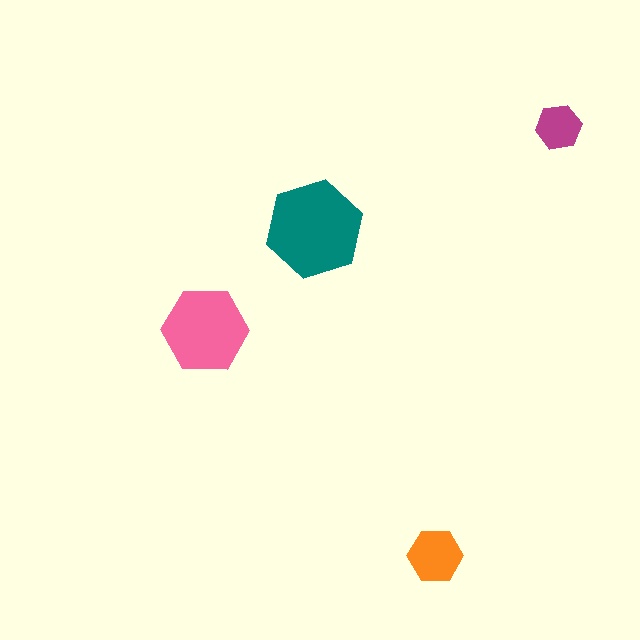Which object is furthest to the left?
The pink hexagon is leftmost.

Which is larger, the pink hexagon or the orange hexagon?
The pink one.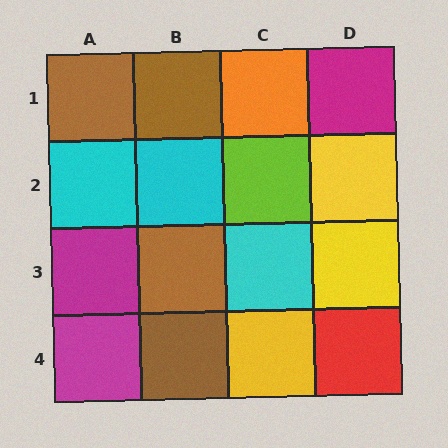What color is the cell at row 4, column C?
Yellow.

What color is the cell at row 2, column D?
Yellow.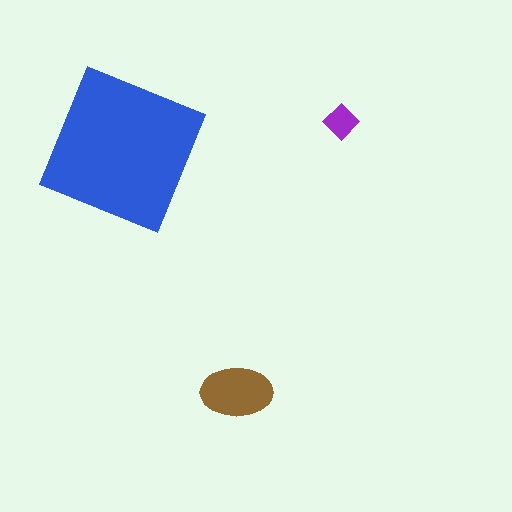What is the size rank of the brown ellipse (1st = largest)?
2nd.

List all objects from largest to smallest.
The blue square, the brown ellipse, the purple diamond.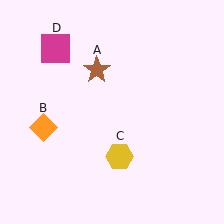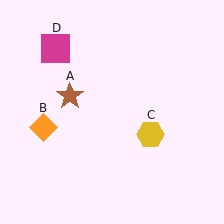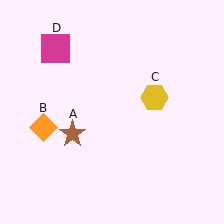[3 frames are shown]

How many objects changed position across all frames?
2 objects changed position: brown star (object A), yellow hexagon (object C).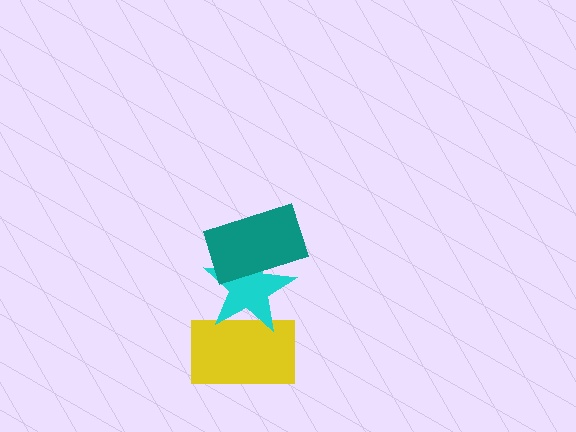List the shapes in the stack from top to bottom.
From top to bottom: the teal rectangle, the cyan star, the yellow rectangle.